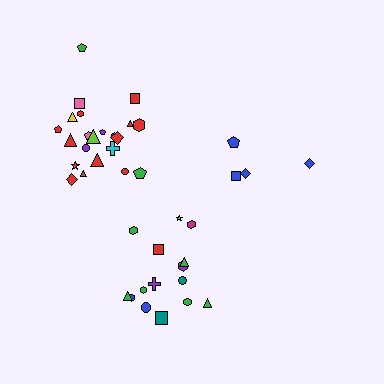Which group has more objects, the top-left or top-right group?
The top-left group.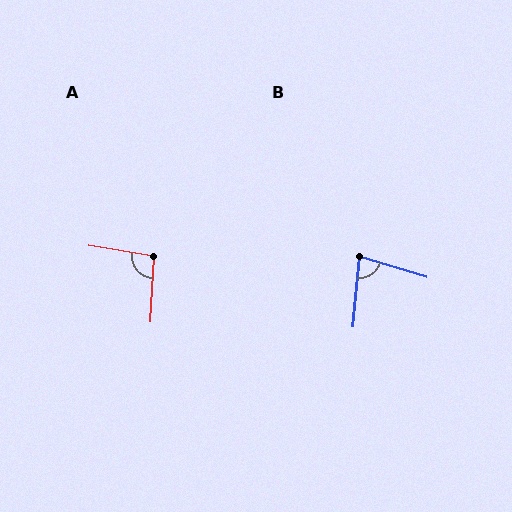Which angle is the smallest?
B, at approximately 78 degrees.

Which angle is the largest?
A, at approximately 96 degrees.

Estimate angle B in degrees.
Approximately 78 degrees.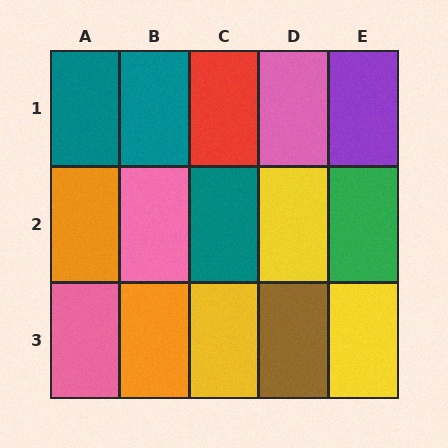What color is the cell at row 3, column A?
Pink.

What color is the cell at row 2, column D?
Yellow.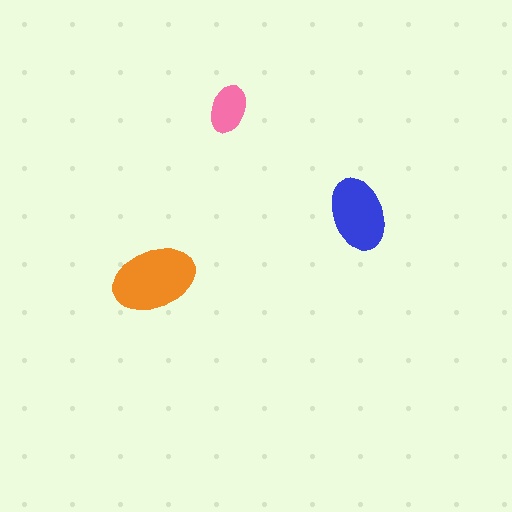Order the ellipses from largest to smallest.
the orange one, the blue one, the pink one.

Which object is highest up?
The pink ellipse is topmost.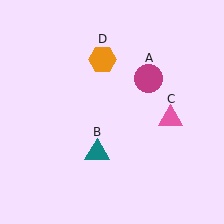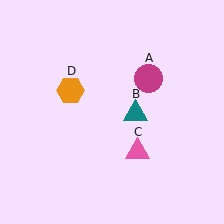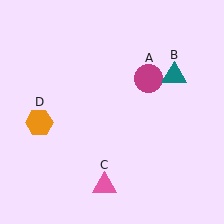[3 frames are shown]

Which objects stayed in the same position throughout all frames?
Magenta circle (object A) remained stationary.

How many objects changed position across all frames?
3 objects changed position: teal triangle (object B), pink triangle (object C), orange hexagon (object D).